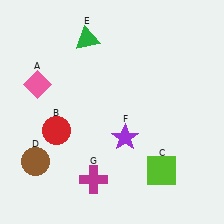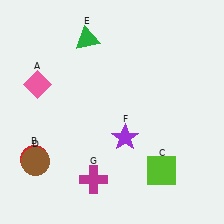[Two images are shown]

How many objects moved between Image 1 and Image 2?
1 object moved between the two images.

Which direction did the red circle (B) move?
The red circle (B) moved down.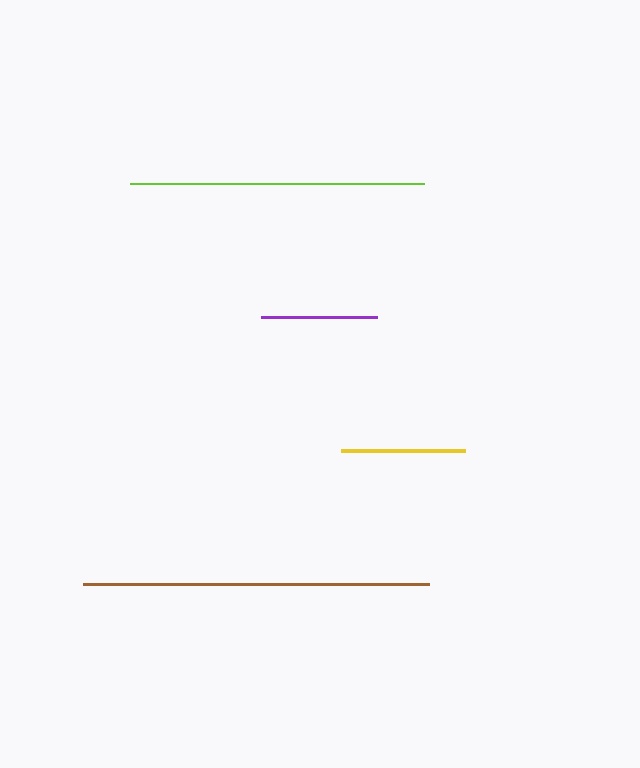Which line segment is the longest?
The brown line is the longest at approximately 346 pixels.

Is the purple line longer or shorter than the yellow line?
The yellow line is longer than the purple line.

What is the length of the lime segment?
The lime segment is approximately 295 pixels long.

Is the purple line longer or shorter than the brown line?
The brown line is longer than the purple line.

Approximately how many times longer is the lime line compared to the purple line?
The lime line is approximately 2.5 times the length of the purple line.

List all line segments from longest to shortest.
From longest to shortest: brown, lime, yellow, purple.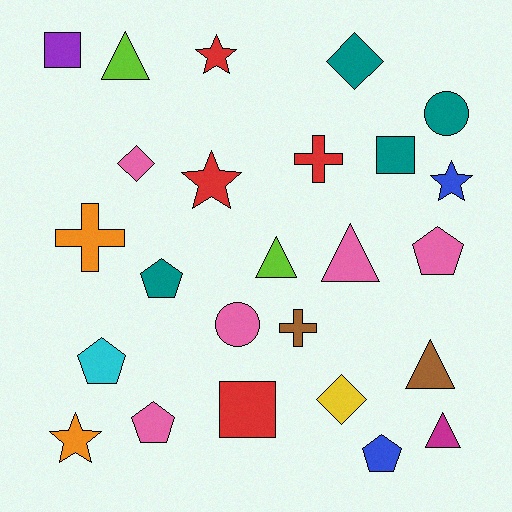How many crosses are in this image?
There are 3 crosses.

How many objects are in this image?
There are 25 objects.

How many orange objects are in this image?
There are 2 orange objects.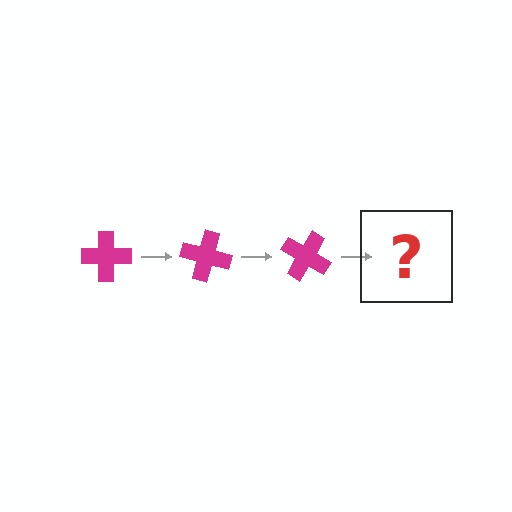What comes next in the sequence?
The next element should be a magenta cross rotated 45 degrees.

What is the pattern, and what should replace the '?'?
The pattern is that the cross rotates 15 degrees each step. The '?' should be a magenta cross rotated 45 degrees.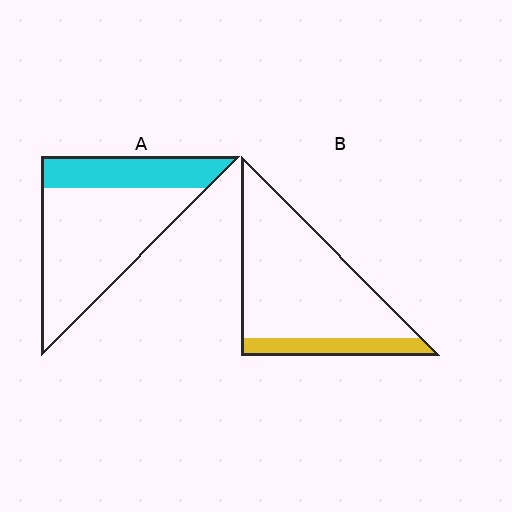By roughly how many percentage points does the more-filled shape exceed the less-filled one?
By roughly 10 percentage points (A over B).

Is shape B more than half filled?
No.